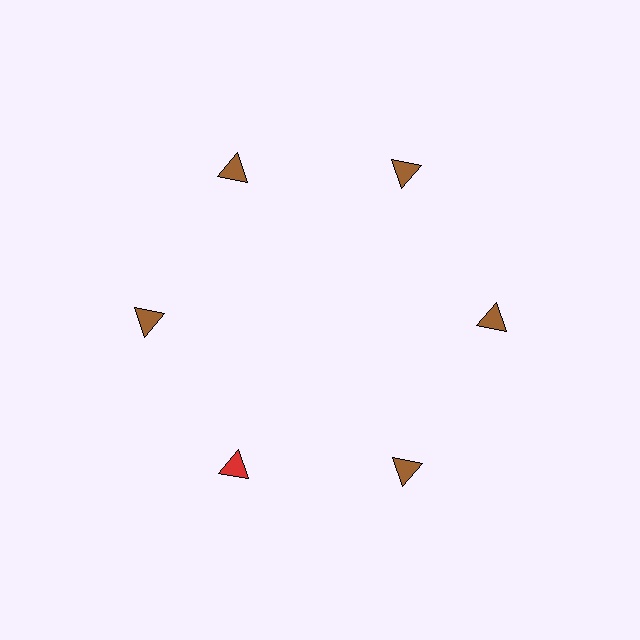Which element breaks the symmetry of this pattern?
The red triangle at roughly the 7 o'clock position breaks the symmetry. All other shapes are brown triangles.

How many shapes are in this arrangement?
There are 6 shapes arranged in a ring pattern.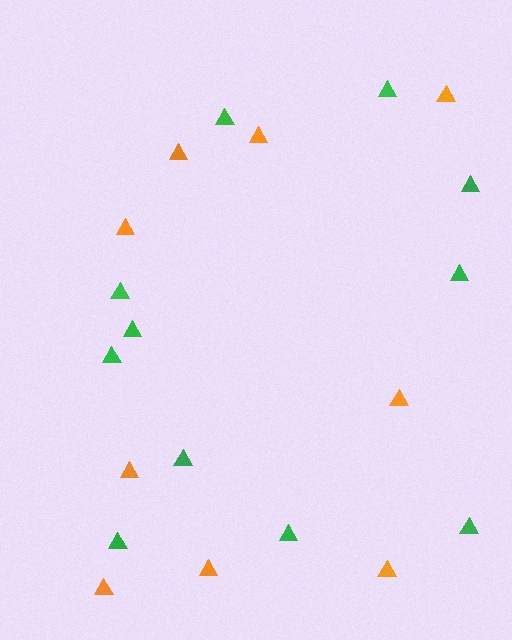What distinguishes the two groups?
There are 2 groups: one group of green triangles (11) and one group of orange triangles (9).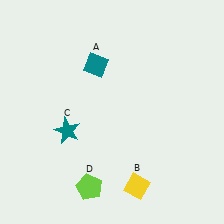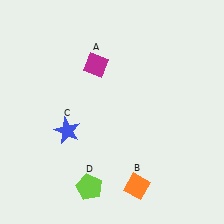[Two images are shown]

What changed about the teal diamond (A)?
In Image 1, A is teal. In Image 2, it changed to magenta.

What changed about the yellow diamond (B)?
In Image 1, B is yellow. In Image 2, it changed to orange.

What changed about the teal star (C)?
In Image 1, C is teal. In Image 2, it changed to blue.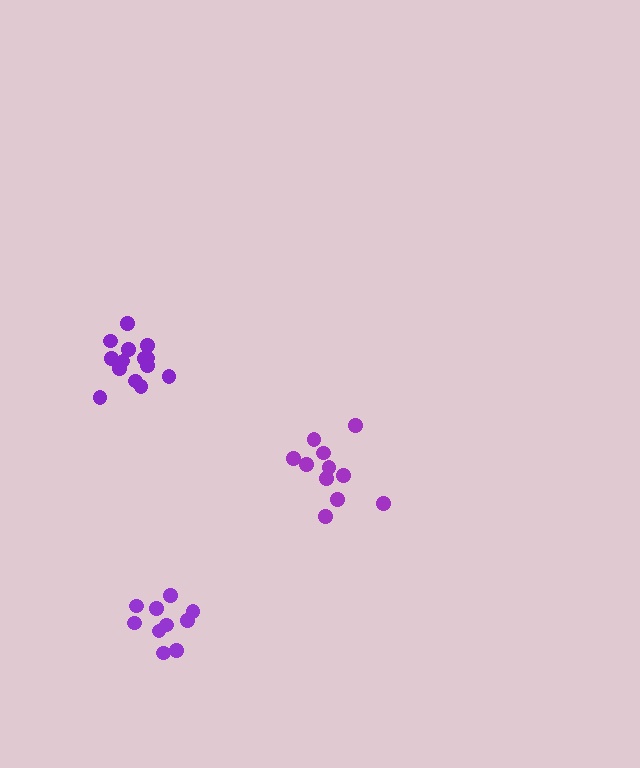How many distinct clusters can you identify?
There are 3 distinct clusters.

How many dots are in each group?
Group 1: 14 dots, Group 2: 11 dots, Group 3: 10 dots (35 total).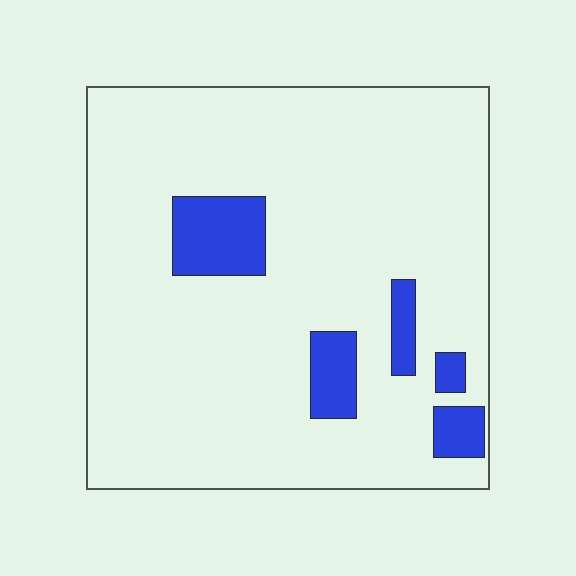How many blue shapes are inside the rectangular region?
5.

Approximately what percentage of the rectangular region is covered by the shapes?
Approximately 10%.